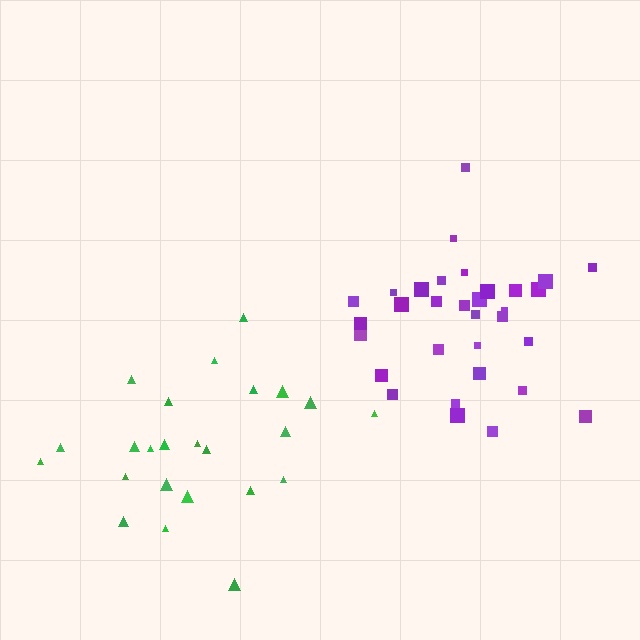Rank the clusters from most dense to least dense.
purple, green.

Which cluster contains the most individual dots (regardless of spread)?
Purple (32).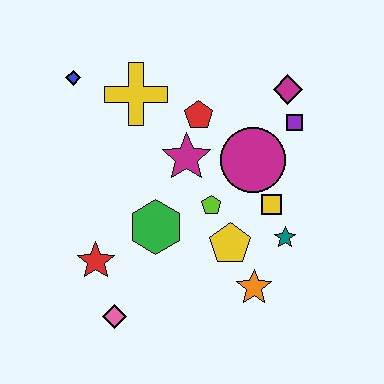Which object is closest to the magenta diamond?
The purple square is closest to the magenta diamond.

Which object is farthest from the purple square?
The pink diamond is farthest from the purple square.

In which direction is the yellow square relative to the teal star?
The yellow square is above the teal star.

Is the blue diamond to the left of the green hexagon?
Yes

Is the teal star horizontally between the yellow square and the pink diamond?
No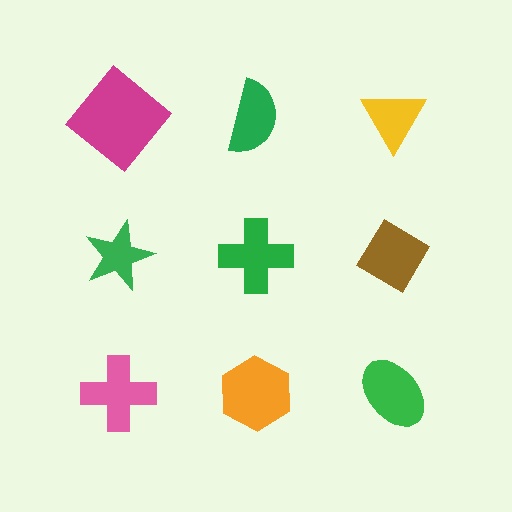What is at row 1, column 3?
A yellow triangle.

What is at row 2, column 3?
A brown diamond.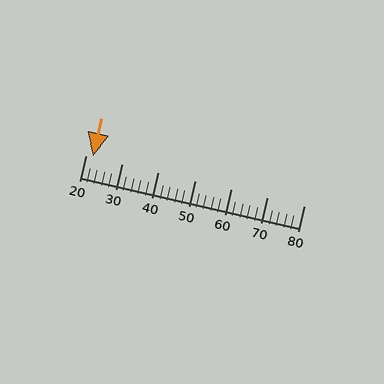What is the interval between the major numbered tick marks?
The major tick marks are spaced 10 units apart.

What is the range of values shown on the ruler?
The ruler shows values from 20 to 80.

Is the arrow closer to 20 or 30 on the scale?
The arrow is closer to 20.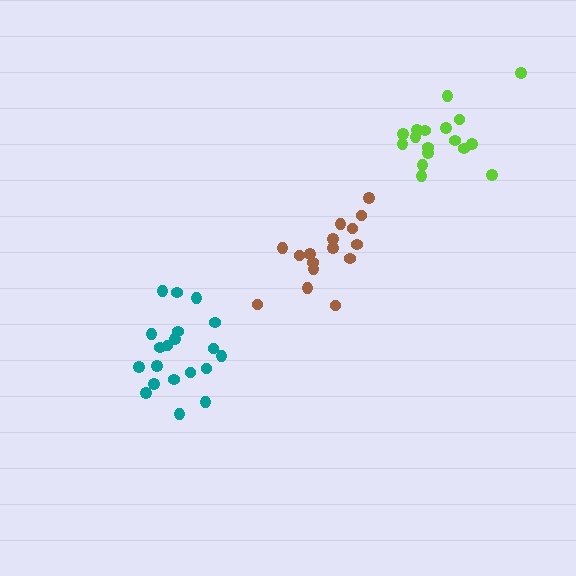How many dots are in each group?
Group 1: 16 dots, Group 2: 20 dots, Group 3: 17 dots (53 total).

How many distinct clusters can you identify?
There are 3 distinct clusters.